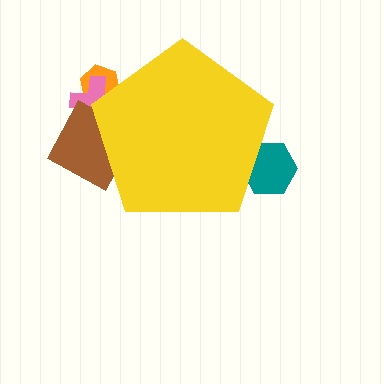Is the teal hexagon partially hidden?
Yes, the teal hexagon is partially hidden behind the yellow pentagon.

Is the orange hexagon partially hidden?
Yes, the orange hexagon is partially hidden behind the yellow pentagon.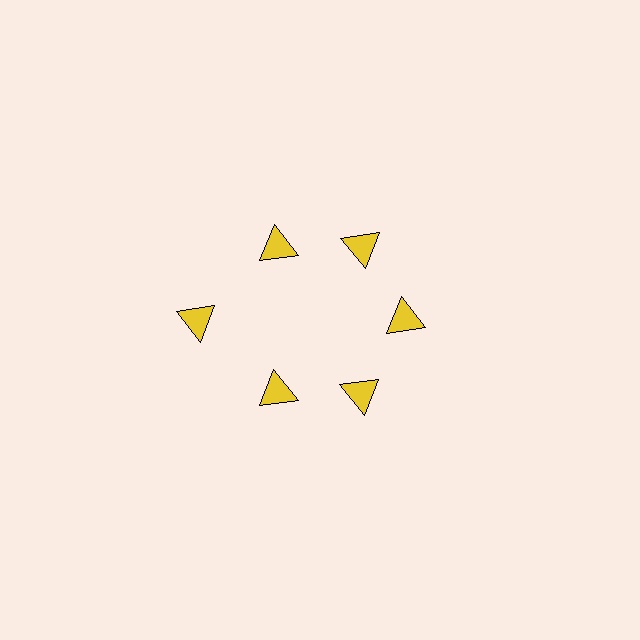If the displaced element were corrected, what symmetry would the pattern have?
It would have 6-fold rotational symmetry — the pattern would map onto itself every 60 degrees.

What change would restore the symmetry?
The symmetry would be restored by moving it inward, back onto the ring so that all 6 triangles sit at equal angles and equal distance from the center.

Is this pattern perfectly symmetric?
No. The 6 yellow triangles are arranged in a ring, but one element near the 9 o'clock position is pushed outward from the center, breaking the 6-fold rotational symmetry.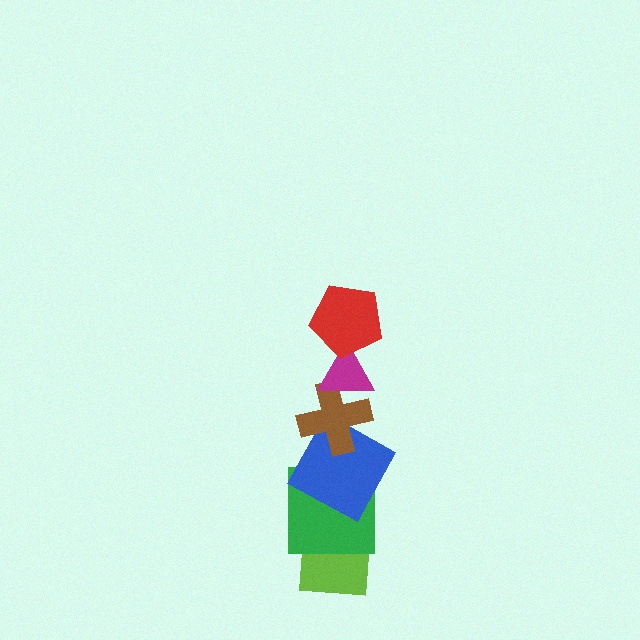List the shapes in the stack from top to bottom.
From top to bottom: the red pentagon, the magenta triangle, the brown cross, the blue square, the green square, the lime square.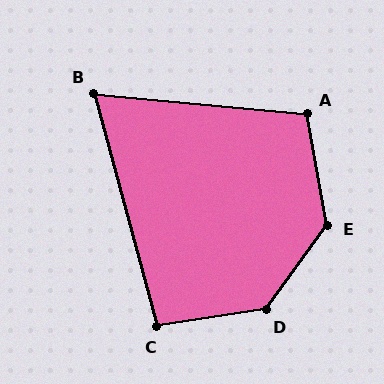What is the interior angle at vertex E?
Approximately 134 degrees (obtuse).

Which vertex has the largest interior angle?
D, at approximately 134 degrees.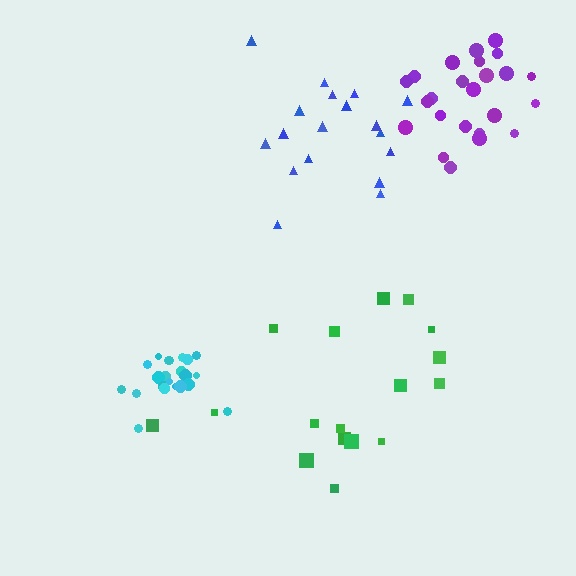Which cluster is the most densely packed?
Cyan.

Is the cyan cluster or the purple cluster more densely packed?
Cyan.